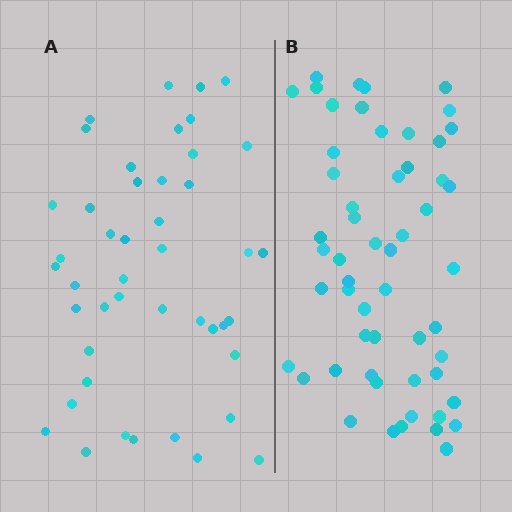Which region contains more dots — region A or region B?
Region B (the right region) has more dots.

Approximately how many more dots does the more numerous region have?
Region B has roughly 10 or so more dots than region A.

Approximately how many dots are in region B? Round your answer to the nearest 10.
About 60 dots. (The exact count is 55, which rounds to 60.)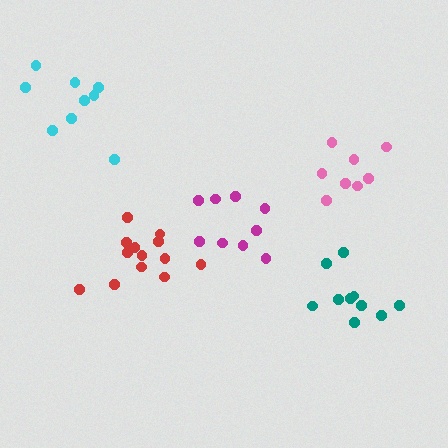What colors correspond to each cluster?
The clusters are colored: magenta, cyan, red, pink, teal.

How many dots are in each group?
Group 1: 9 dots, Group 2: 9 dots, Group 3: 13 dots, Group 4: 8 dots, Group 5: 10 dots (49 total).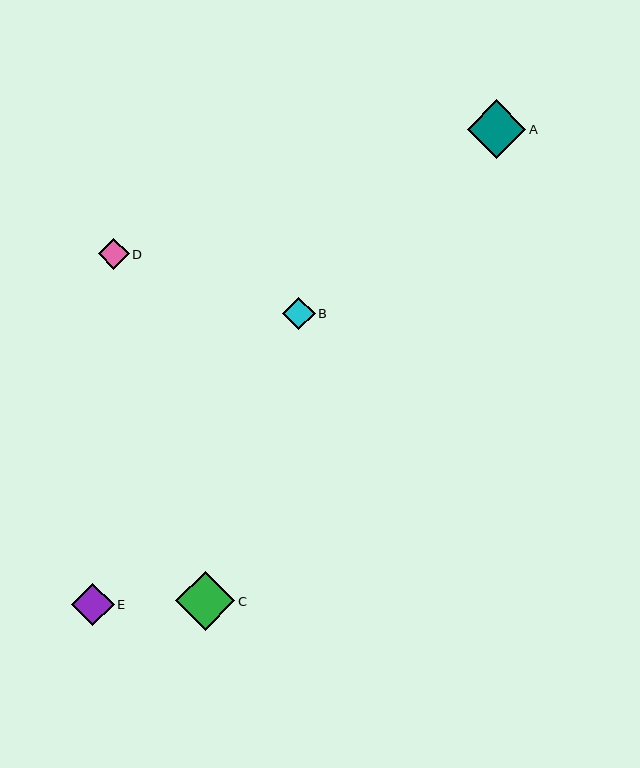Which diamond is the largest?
Diamond C is the largest with a size of approximately 59 pixels.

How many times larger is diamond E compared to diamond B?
Diamond E is approximately 1.3 times the size of diamond B.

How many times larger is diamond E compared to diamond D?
Diamond E is approximately 1.4 times the size of diamond D.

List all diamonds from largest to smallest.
From largest to smallest: C, A, E, B, D.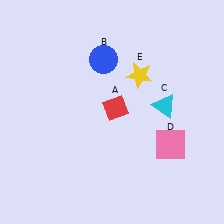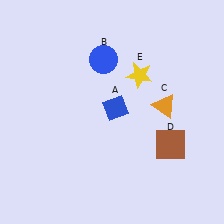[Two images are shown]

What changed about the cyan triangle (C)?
In Image 1, C is cyan. In Image 2, it changed to orange.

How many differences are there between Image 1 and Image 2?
There are 3 differences between the two images.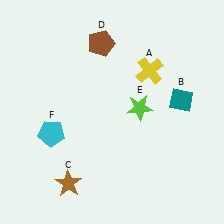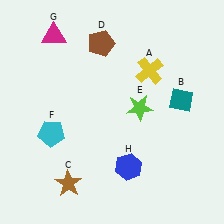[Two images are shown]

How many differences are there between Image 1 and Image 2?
There are 2 differences between the two images.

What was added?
A magenta triangle (G), a blue hexagon (H) were added in Image 2.